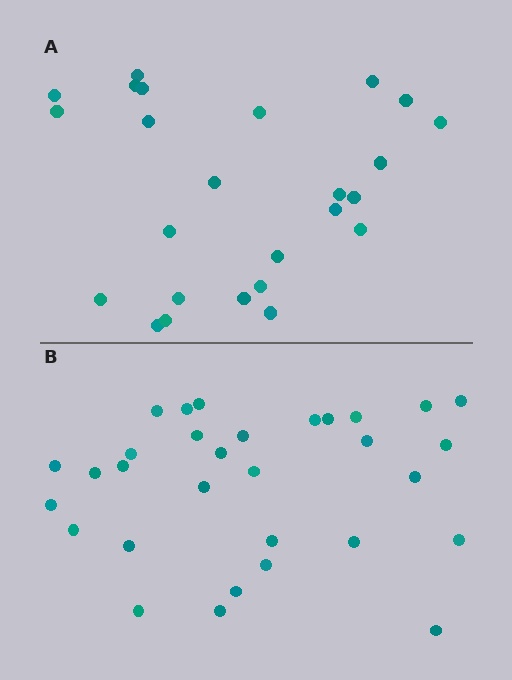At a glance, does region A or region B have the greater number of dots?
Region B (the bottom region) has more dots.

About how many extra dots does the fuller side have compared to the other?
Region B has about 6 more dots than region A.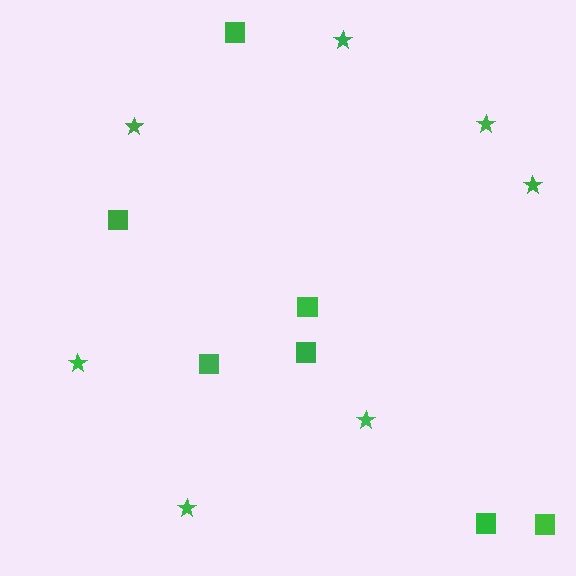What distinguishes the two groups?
There are 2 groups: one group of stars (7) and one group of squares (7).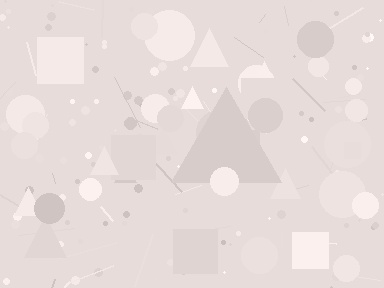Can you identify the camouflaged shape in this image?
The camouflaged shape is a triangle.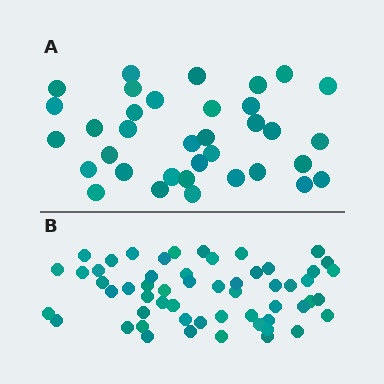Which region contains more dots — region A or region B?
Region B (the bottom region) has more dots.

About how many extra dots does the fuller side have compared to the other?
Region B has approximately 20 more dots than region A.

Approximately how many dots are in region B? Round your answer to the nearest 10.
About 60 dots. (The exact count is 56, which rounds to 60.)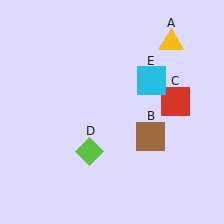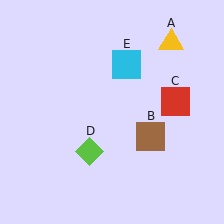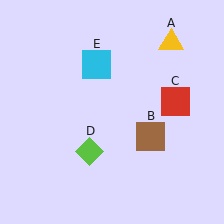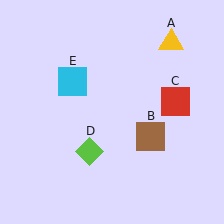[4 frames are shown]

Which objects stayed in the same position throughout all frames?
Yellow triangle (object A) and brown square (object B) and red square (object C) and lime diamond (object D) remained stationary.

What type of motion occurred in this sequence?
The cyan square (object E) rotated counterclockwise around the center of the scene.